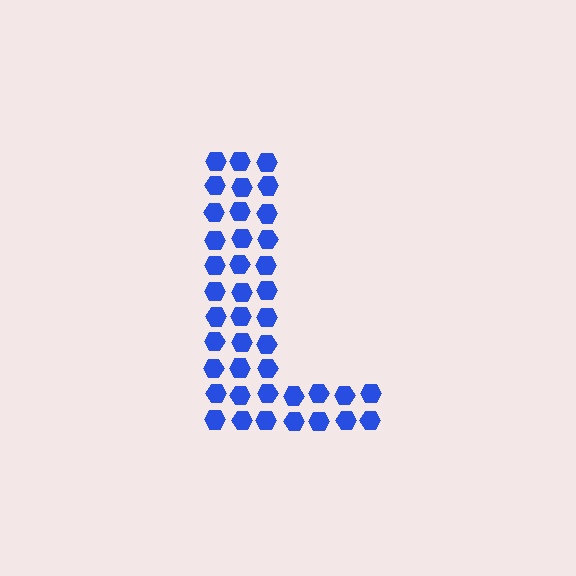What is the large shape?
The large shape is the letter L.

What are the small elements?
The small elements are hexagons.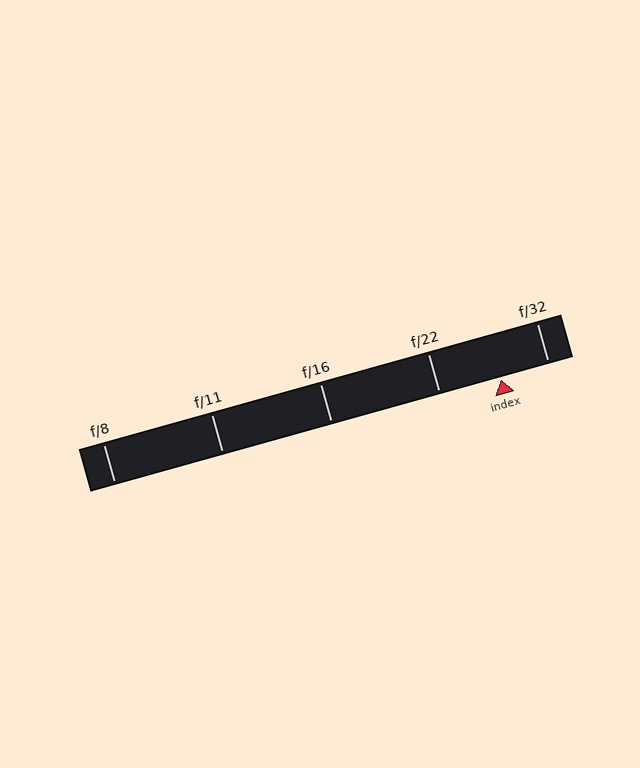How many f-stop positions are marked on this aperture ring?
There are 5 f-stop positions marked.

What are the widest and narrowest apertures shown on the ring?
The widest aperture shown is f/8 and the narrowest is f/32.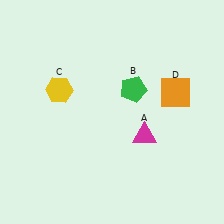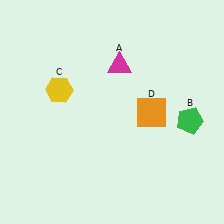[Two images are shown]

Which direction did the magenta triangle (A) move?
The magenta triangle (A) moved up.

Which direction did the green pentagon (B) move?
The green pentagon (B) moved right.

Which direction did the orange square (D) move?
The orange square (D) moved left.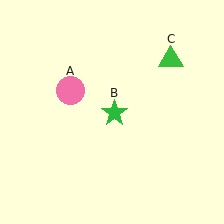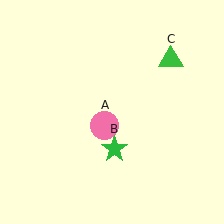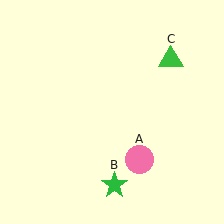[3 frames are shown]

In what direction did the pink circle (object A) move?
The pink circle (object A) moved down and to the right.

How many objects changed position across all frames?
2 objects changed position: pink circle (object A), green star (object B).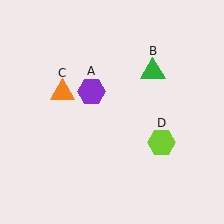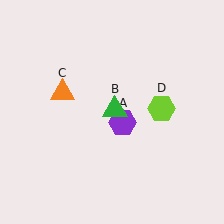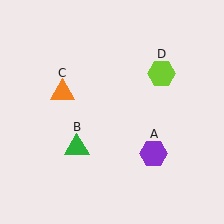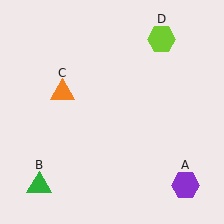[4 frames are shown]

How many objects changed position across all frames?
3 objects changed position: purple hexagon (object A), green triangle (object B), lime hexagon (object D).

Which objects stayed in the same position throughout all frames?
Orange triangle (object C) remained stationary.